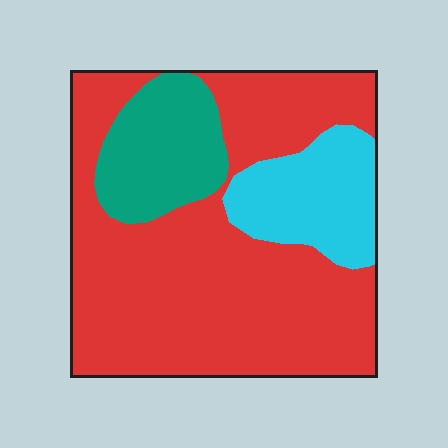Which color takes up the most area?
Red, at roughly 70%.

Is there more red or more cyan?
Red.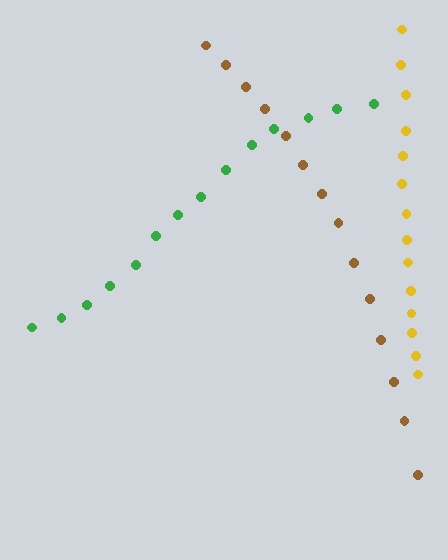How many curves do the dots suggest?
There are 3 distinct paths.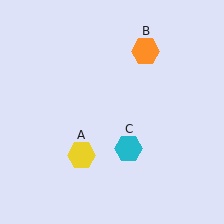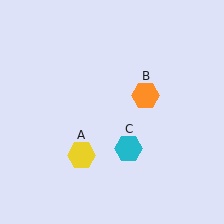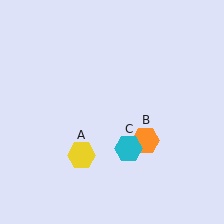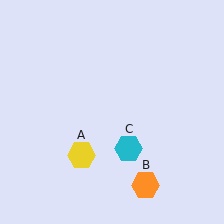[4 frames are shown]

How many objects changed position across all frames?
1 object changed position: orange hexagon (object B).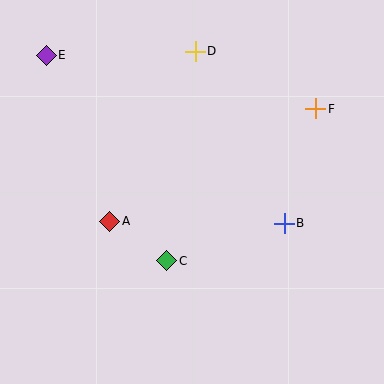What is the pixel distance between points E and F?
The distance between E and F is 275 pixels.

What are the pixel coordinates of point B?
Point B is at (284, 223).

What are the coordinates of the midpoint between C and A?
The midpoint between C and A is at (138, 241).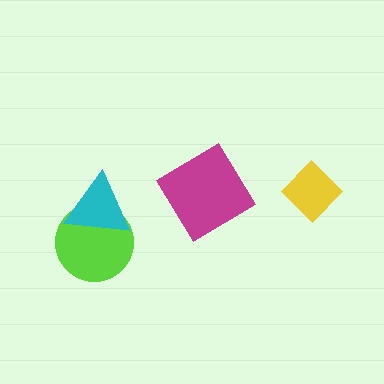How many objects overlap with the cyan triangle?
1 object overlaps with the cyan triangle.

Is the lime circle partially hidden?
Yes, it is partially covered by another shape.